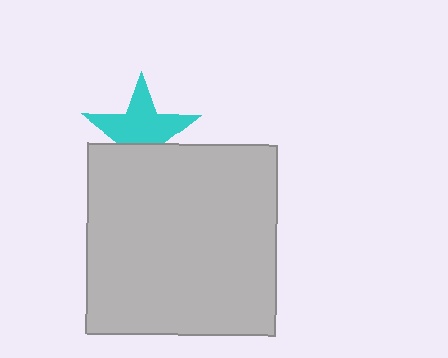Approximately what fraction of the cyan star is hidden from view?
Roughly 36% of the cyan star is hidden behind the light gray square.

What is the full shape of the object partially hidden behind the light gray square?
The partially hidden object is a cyan star.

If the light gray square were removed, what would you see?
You would see the complete cyan star.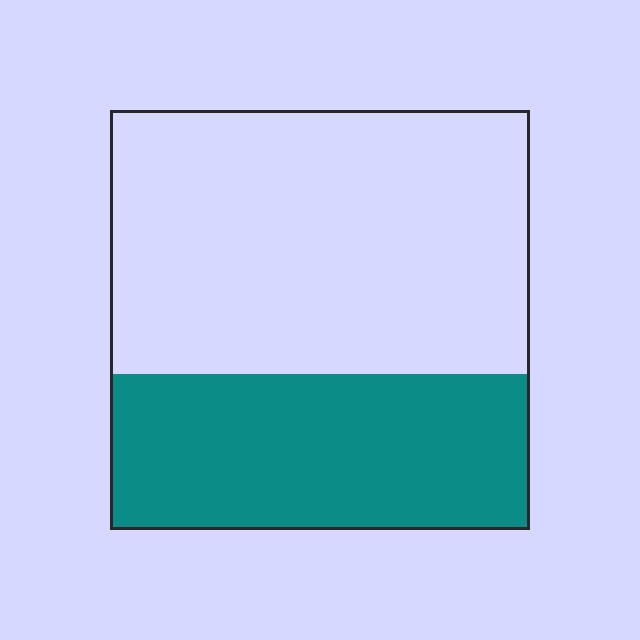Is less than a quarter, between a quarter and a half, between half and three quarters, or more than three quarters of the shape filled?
Between a quarter and a half.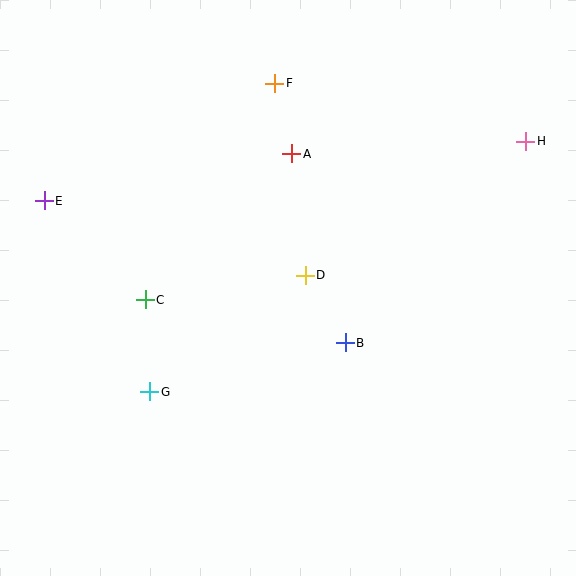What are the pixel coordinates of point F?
Point F is at (275, 83).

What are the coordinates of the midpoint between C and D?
The midpoint between C and D is at (225, 288).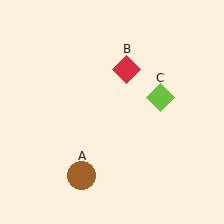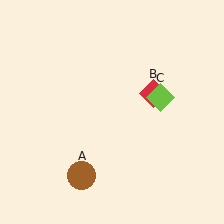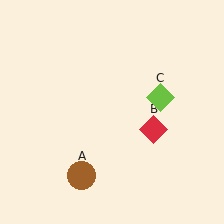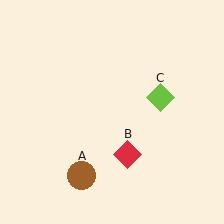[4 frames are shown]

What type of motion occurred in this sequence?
The red diamond (object B) rotated clockwise around the center of the scene.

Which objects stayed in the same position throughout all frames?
Brown circle (object A) and lime diamond (object C) remained stationary.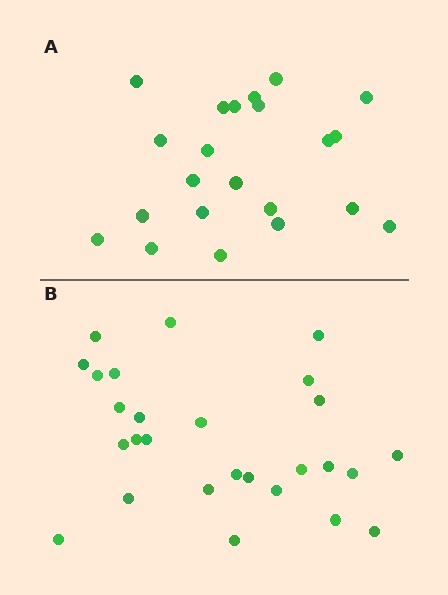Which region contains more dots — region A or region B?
Region B (the bottom region) has more dots.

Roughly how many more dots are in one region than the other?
Region B has about 5 more dots than region A.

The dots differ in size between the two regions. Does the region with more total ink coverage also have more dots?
No. Region A has more total ink coverage because its dots are larger, but region B actually contains more individual dots. Total area can be misleading — the number of items is what matters here.